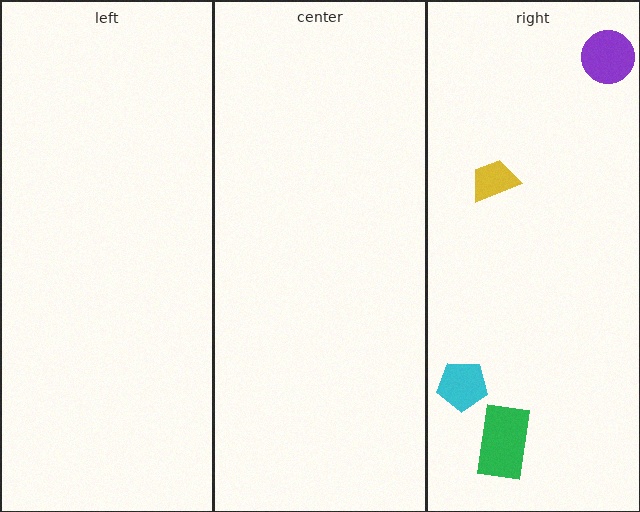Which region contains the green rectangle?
The right region.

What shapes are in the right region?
The purple circle, the yellow trapezoid, the green rectangle, the cyan pentagon.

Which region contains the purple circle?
The right region.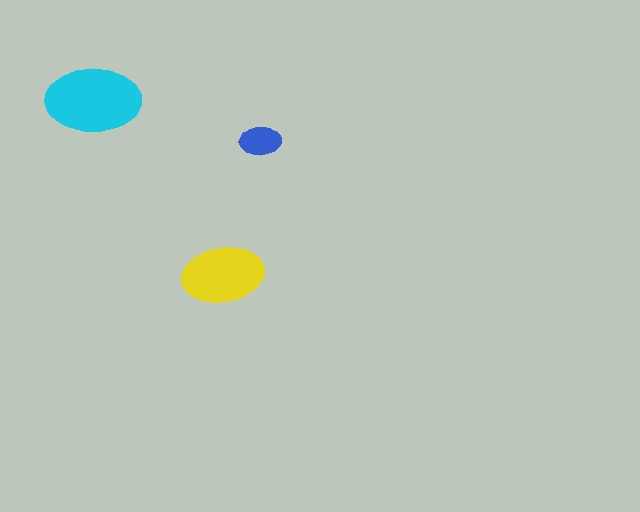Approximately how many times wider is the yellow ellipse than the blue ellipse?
About 2 times wider.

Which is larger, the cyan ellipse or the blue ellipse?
The cyan one.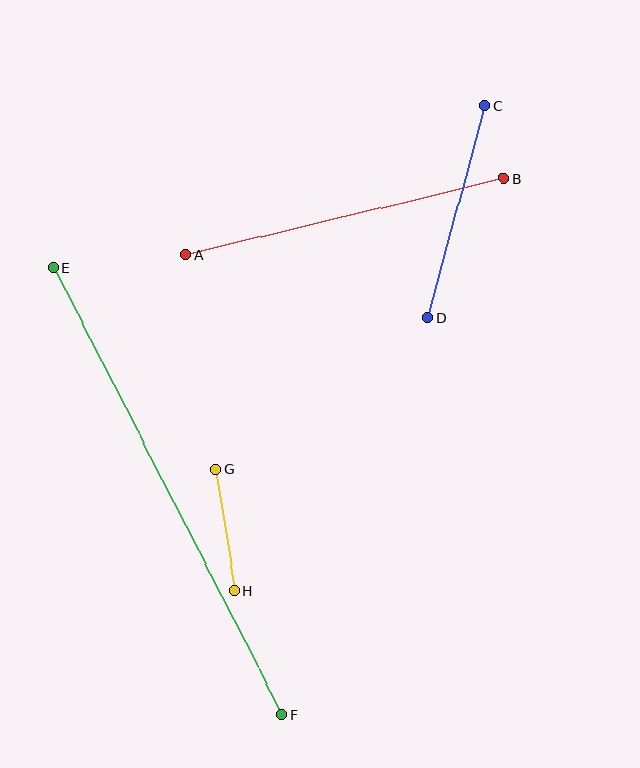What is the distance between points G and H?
The distance is approximately 123 pixels.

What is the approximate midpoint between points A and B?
The midpoint is at approximately (345, 216) pixels.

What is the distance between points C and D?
The distance is approximately 219 pixels.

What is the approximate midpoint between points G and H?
The midpoint is at approximately (225, 530) pixels.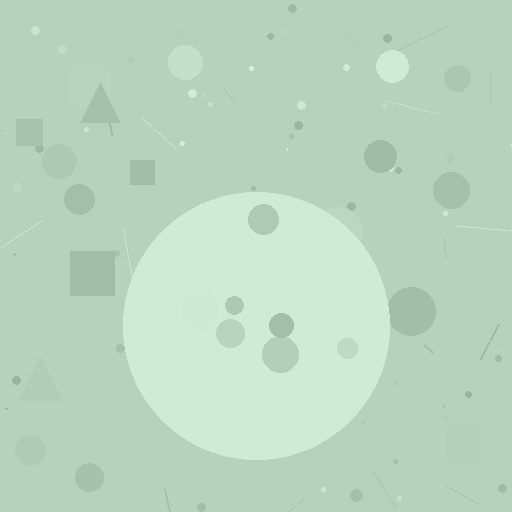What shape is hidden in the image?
A circle is hidden in the image.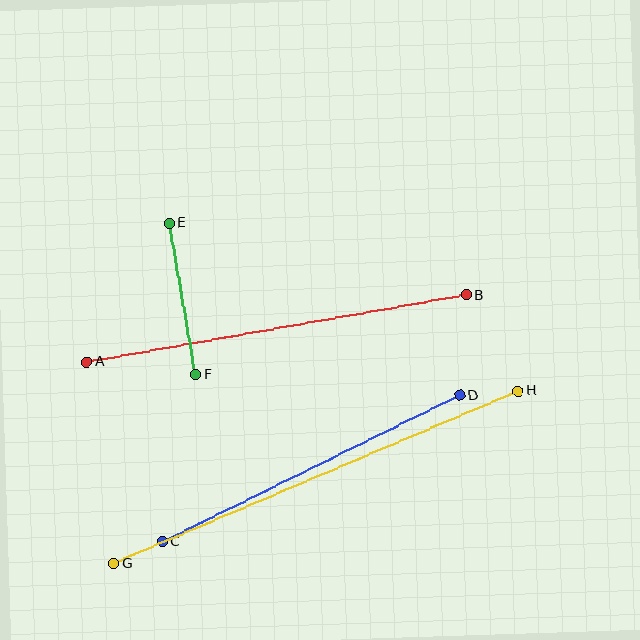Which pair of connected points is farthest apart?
Points G and H are farthest apart.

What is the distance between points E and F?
The distance is approximately 153 pixels.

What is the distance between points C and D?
The distance is approximately 332 pixels.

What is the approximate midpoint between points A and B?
The midpoint is at approximately (277, 328) pixels.